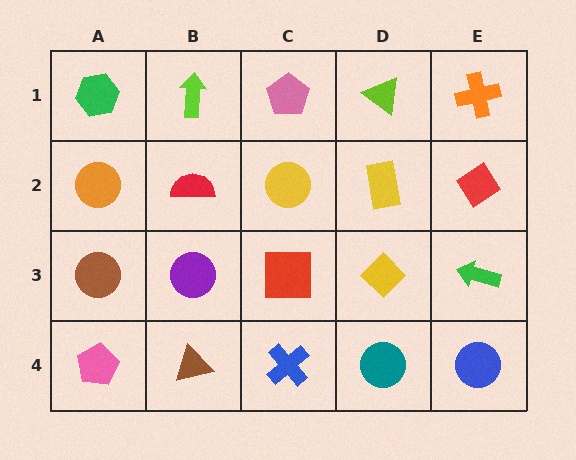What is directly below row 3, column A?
A pink pentagon.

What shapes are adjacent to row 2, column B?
A lime arrow (row 1, column B), a purple circle (row 3, column B), an orange circle (row 2, column A), a yellow circle (row 2, column C).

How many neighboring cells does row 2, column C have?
4.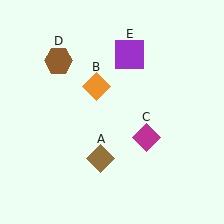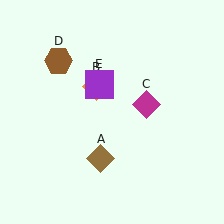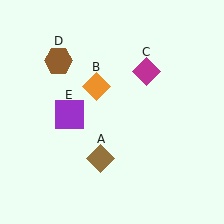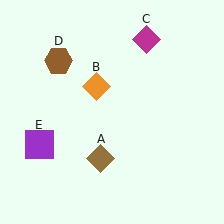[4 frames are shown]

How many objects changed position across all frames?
2 objects changed position: magenta diamond (object C), purple square (object E).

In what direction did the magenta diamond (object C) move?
The magenta diamond (object C) moved up.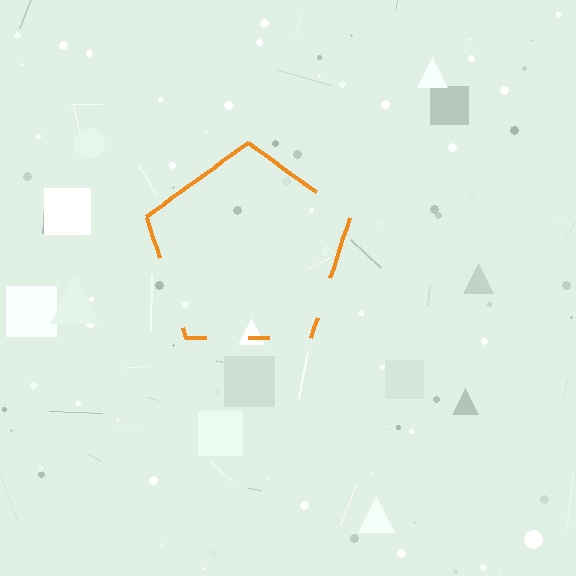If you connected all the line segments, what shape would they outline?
They would outline a pentagon.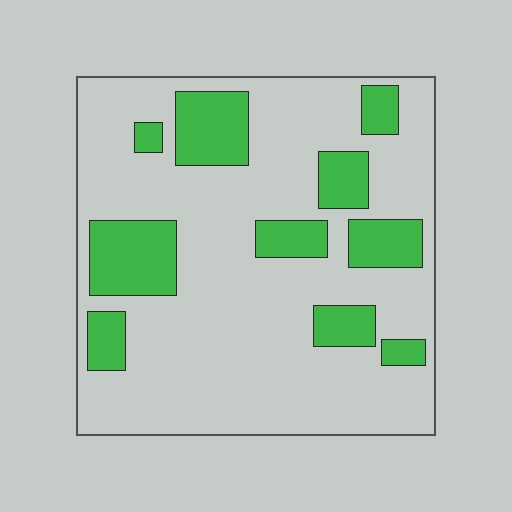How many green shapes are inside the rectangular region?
10.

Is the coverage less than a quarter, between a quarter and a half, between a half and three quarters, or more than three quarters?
Less than a quarter.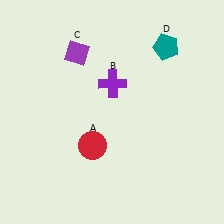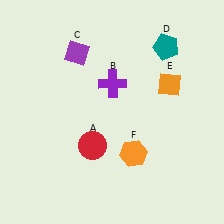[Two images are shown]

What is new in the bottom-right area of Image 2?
An orange hexagon (F) was added in the bottom-right area of Image 2.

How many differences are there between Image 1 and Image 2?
There are 2 differences between the two images.